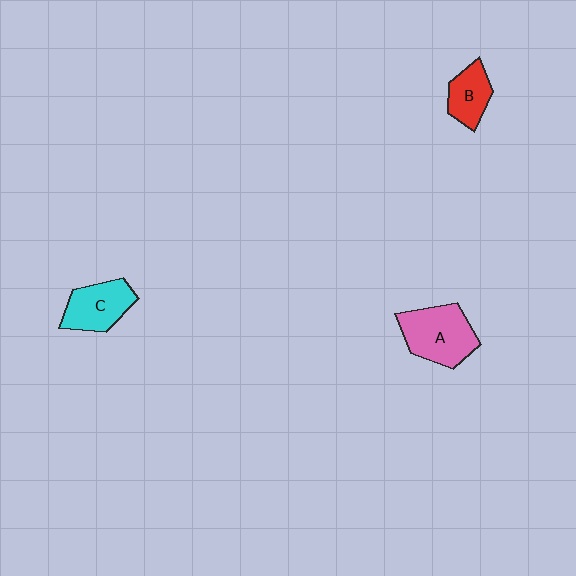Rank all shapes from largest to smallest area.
From largest to smallest: A (pink), C (cyan), B (red).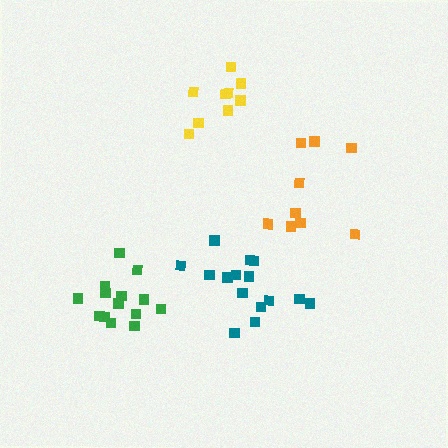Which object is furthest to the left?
The green cluster is leftmost.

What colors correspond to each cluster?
The clusters are colored: orange, teal, green, yellow.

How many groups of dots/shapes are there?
There are 4 groups.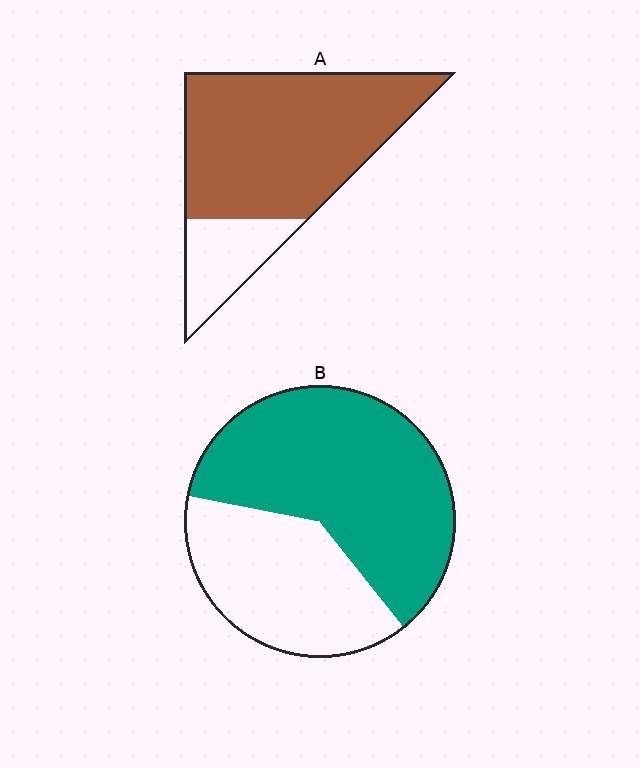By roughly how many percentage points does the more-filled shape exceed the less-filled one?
By roughly 15 percentage points (A over B).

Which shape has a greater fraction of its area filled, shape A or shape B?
Shape A.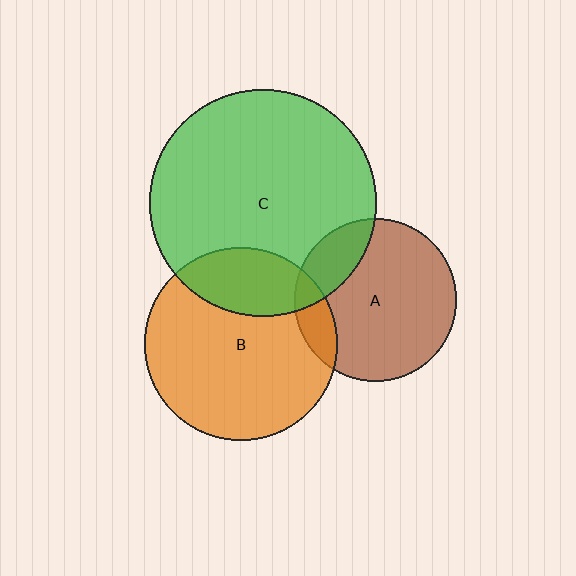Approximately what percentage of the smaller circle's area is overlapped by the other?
Approximately 25%.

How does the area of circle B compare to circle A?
Approximately 1.4 times.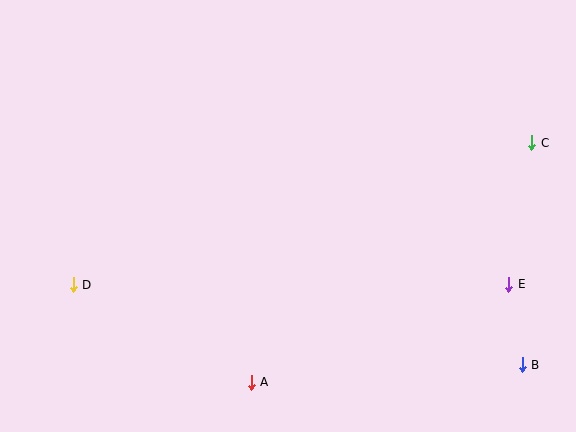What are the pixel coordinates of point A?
Point A is at (251, 382).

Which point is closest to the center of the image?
Point A at (251, 382) is closest to the center.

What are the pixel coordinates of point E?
Point E is at (509, 284).